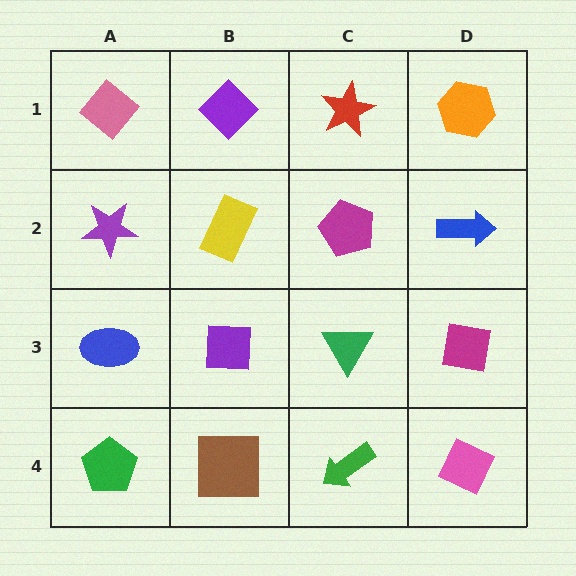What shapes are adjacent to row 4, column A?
A blue ellipse (row 3, column A), a brown square (row 4, column B).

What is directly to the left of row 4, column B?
A green pentagon.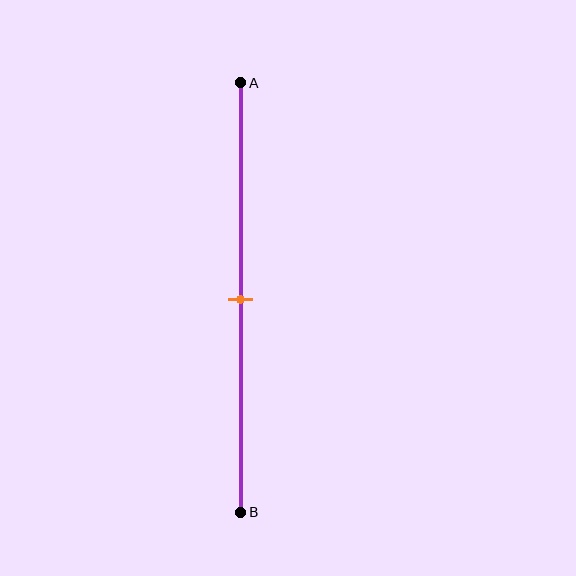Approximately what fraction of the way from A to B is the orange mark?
The orange mark is approximately 50% of the way from A to B.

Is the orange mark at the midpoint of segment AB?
Yes, the mark is approximately at the midpoint.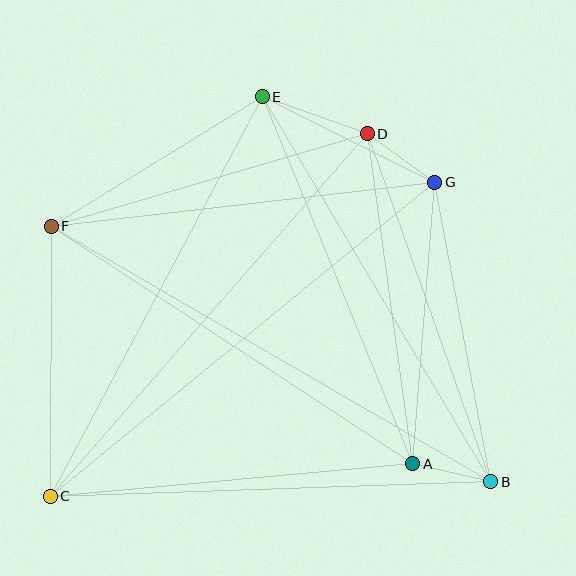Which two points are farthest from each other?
Points B and F are farthest from each other.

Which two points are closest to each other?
Points A and B are closest to each other.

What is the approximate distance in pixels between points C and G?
The distance between C and G is approximately 496 pixels.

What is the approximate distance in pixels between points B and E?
The distance between B and E is approximately 447 pixels.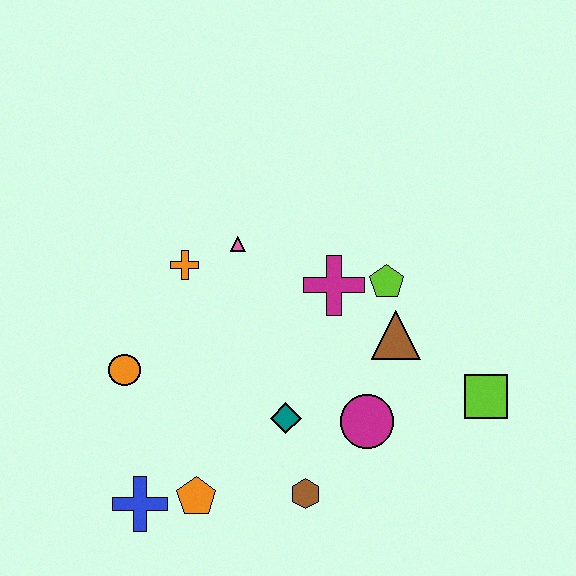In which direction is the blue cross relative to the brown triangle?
The blue cross is to the left of the brown triangle.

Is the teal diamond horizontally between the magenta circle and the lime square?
No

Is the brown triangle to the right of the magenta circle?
Yes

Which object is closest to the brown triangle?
The lime pentagon is closest to the brown triangle.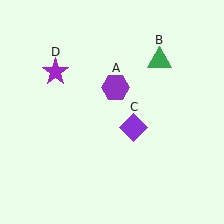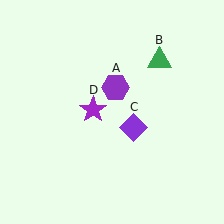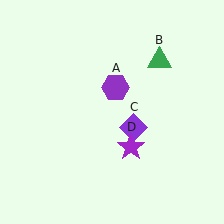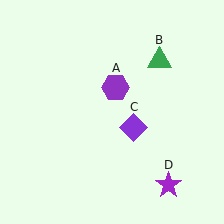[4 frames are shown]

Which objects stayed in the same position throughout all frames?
Purple hexagon (object A) and green triangle (object B) and purple diamond (object C) remained stationary.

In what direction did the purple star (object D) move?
The purple star (object D) moved down and to the right.